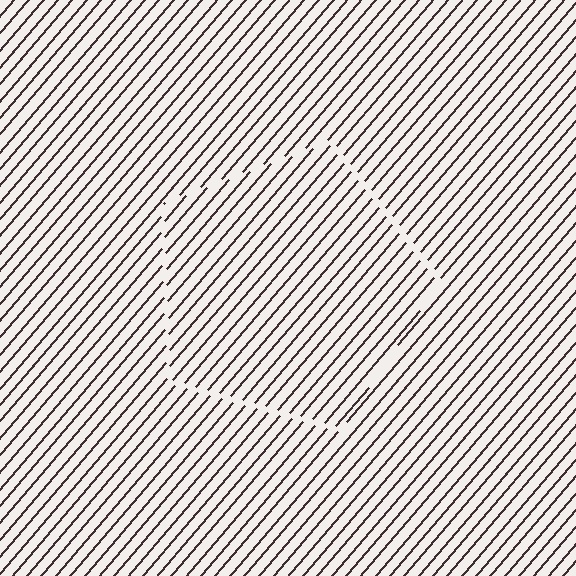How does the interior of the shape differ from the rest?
The interior of the shape contains the same grating, shifted by half a period — the contour is defined by the phase discontinuity where line-ends from the inner and outer gratings abut.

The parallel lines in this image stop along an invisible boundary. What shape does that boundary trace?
An illusory pentagon. The interior of the shape contains the same grating, shifted by half a period — the contour is defined by the phase discontinuity where line-ends from the inner and outer gratings abut.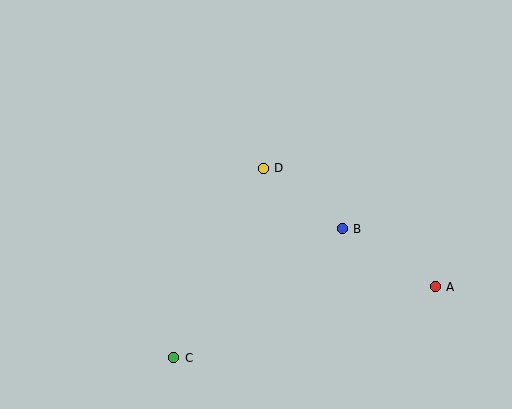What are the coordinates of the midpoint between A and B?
The midpoint between A and B is at (389, 257).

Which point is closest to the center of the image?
Point D at (263, 168) is closest to the center.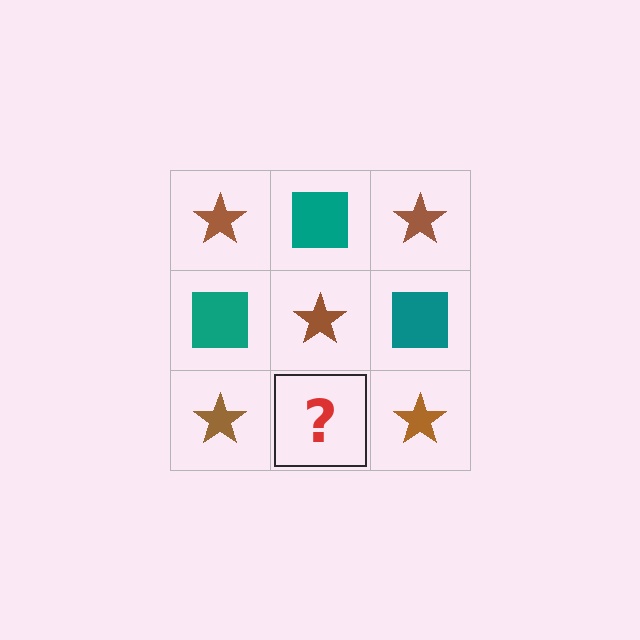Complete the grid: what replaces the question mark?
The question mark should be replaced with a teal square.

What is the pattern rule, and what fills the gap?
The rule is that it alternates brown star and teal square in a checkerboard pattern. The gap should be filled with a teal square.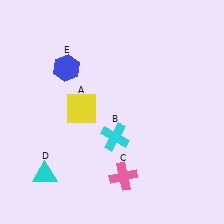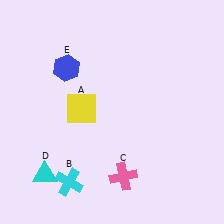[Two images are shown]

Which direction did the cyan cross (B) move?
The cyan cross (B) moved left.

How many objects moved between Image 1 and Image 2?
1 object moved between the two images.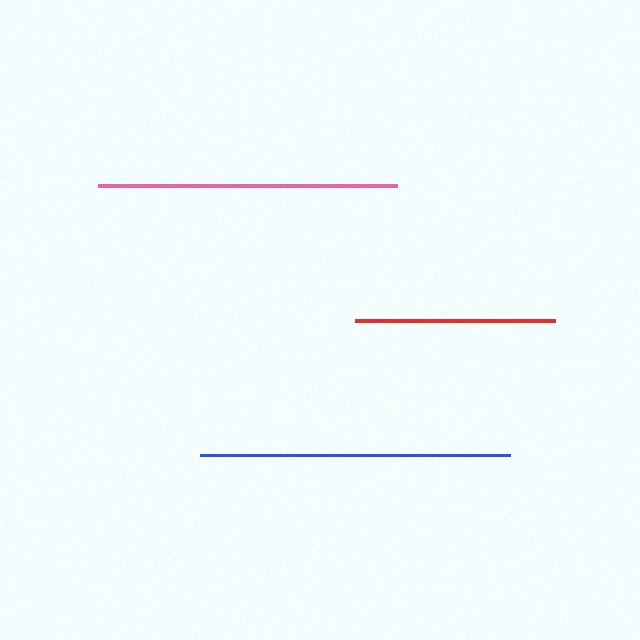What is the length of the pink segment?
The pink segment is approximately 299 pixels long.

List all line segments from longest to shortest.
From longest to shortest: blue, pink, red.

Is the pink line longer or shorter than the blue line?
The blue line is longer than the pink line.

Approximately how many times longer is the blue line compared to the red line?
The blue line is approximately 1.6 times the length of the red line.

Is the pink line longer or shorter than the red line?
The pink line is longer than the red line.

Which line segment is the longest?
The blue line is the longest at approximately 310 pixels.